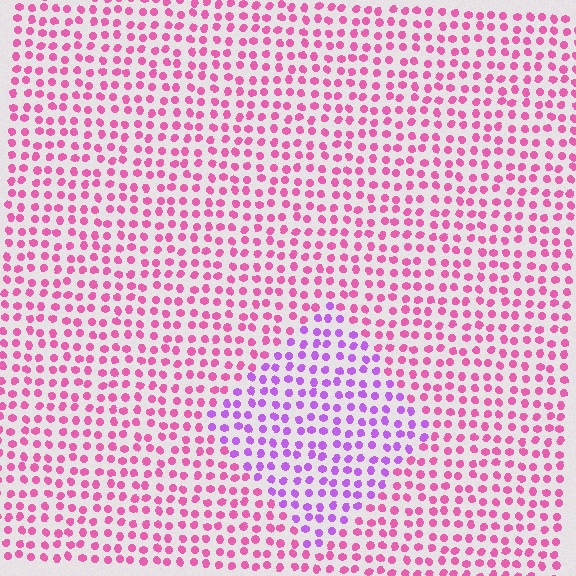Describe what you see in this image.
The image is filled with small pink elements in a uniform arrangement. A diamond-shaped region is visible where the elements are tinted to a slightly different hue, forming a subtle color boundary.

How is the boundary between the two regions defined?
The boundary is defined purely by a slight shift in hue (about 42 degrees). Spacing, size, and orientation are identical on both sides.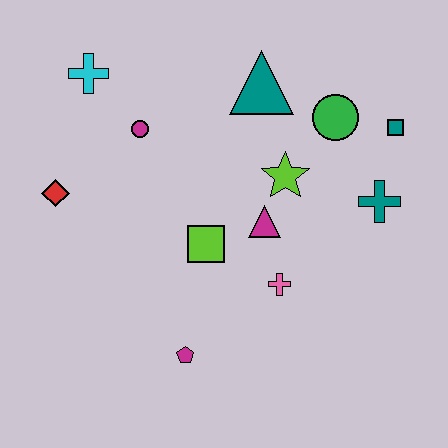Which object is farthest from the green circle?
The red diamond is farthest from the green circle.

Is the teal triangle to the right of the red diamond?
Yes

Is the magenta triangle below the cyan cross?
Yes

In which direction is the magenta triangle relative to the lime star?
The magenta triangle is below the lime star.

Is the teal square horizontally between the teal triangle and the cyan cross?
No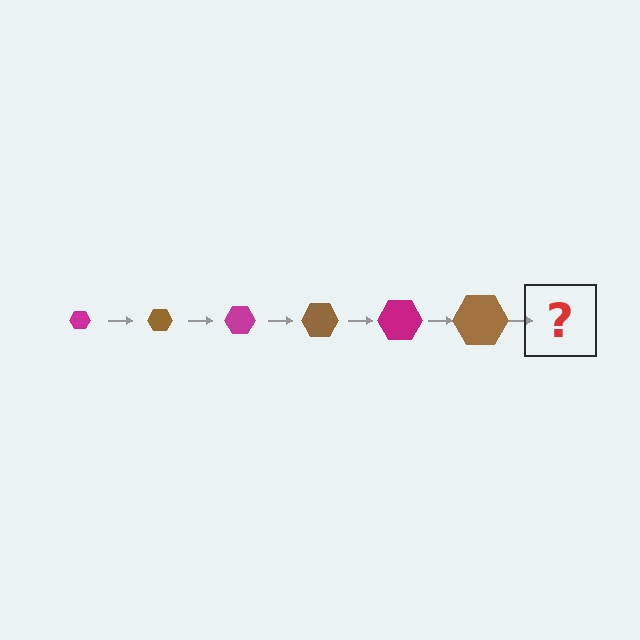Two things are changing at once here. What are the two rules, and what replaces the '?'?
The two rules are that the hexagon grows larger each step and the color cycles through magenta and brown. The '?' should be a magenta hexagon, larger than the previous one.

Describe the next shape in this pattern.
It should be a magenta hexagon, larger than the previous one.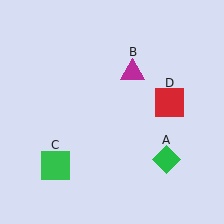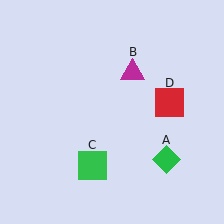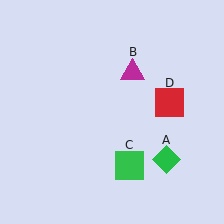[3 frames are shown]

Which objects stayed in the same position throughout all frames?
Green diamond (object A) and magenta triangle (object B) and red square (object D) remained stationary.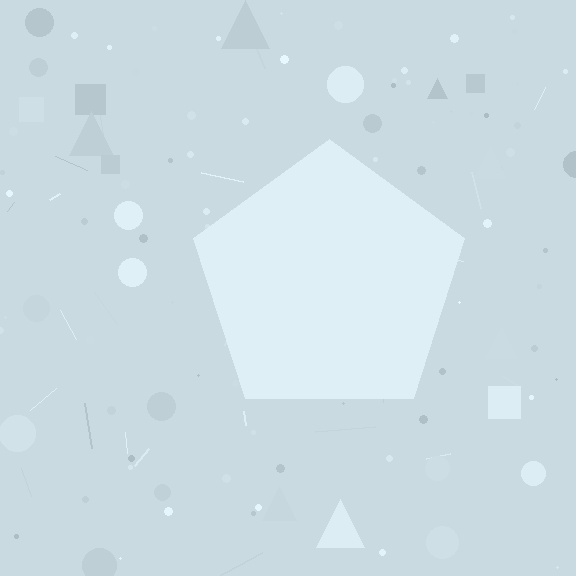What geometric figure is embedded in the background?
A pentagon is embedded in the background.